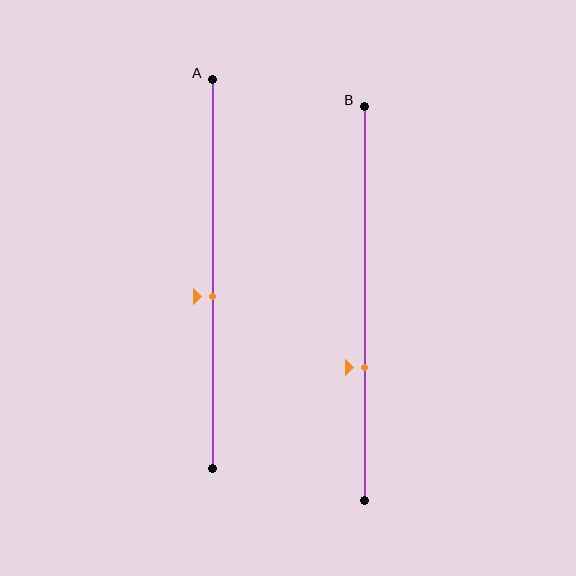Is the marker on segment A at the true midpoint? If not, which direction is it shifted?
No, the marker on segment A is shifted downward by about 6% of the segment length.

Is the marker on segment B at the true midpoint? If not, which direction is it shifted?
No, the marker on segment B is shifted downward by about 16% of the segment length.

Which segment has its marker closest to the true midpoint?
Segment A has its marker closest to the true midpoint.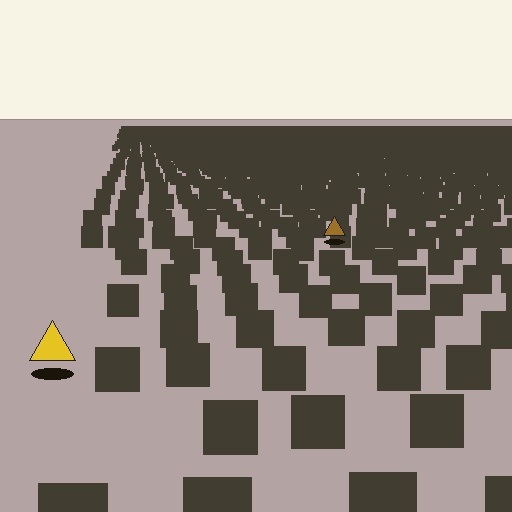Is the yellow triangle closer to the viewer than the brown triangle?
Yes. The yellow triangle is closer — you can tell from the texture gradient: the ground texture is coarser near it.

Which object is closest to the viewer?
The yellow triangle is closest. The texture marks near it are larger and more spread out.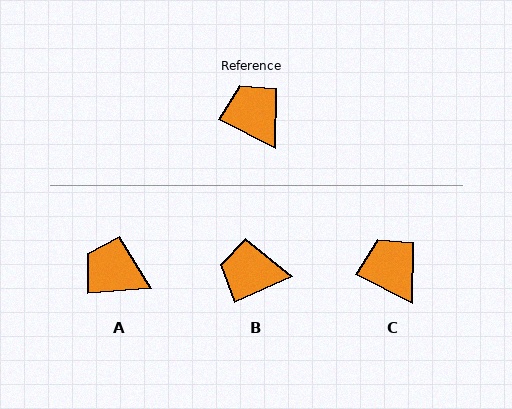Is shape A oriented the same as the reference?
No, it is off by about 32 degrees.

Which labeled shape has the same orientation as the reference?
C.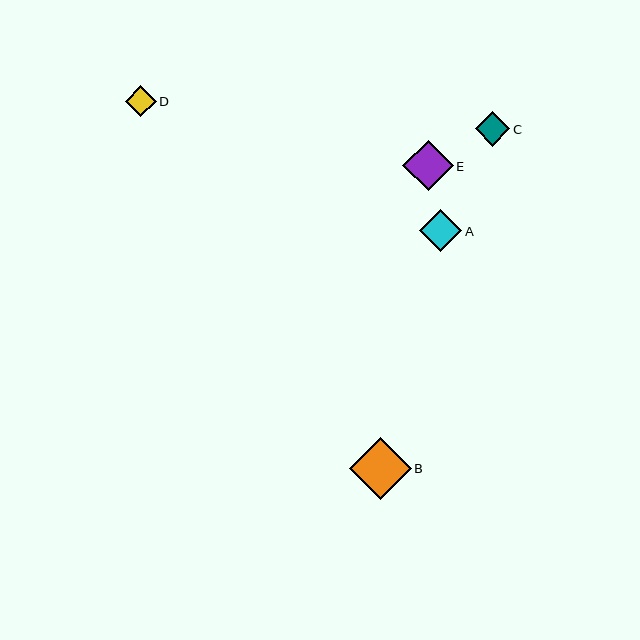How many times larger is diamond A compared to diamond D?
Diamond A is approximately 1.4 times the size of diamond D.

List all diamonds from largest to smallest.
From largest to smallest: B, E, A, C, D.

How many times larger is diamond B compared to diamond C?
Diamond B is approximately 1.8 times the size of diamond C.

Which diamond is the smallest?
Diamond D is the smallest with a size of approximately 31 pixels.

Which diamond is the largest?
Diamond B is the largest with a size of approximately 62 pixels.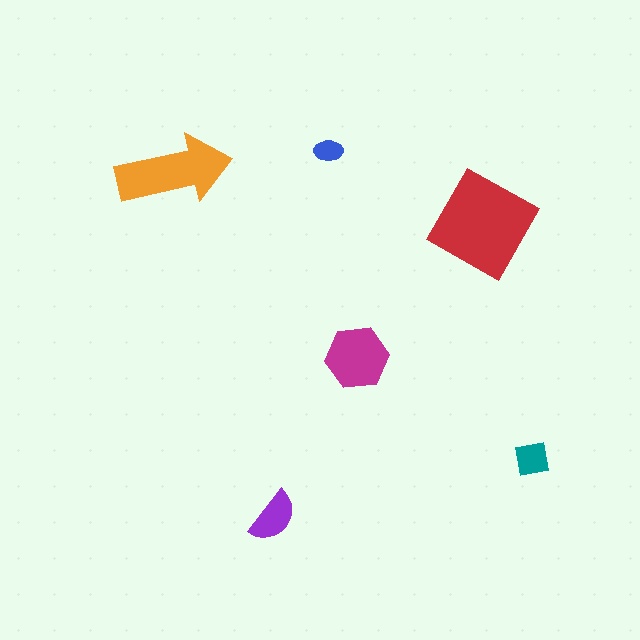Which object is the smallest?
The blue ellipse.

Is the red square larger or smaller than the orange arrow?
Larger.